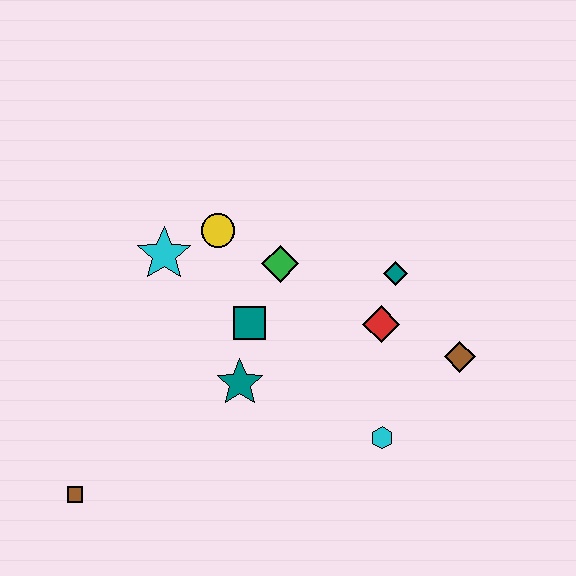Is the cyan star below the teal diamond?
No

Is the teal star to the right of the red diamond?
No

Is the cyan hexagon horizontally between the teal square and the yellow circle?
No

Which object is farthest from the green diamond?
The brown square is farthest from the green diamond.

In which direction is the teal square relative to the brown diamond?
The teal square is to the left of the brown diamond.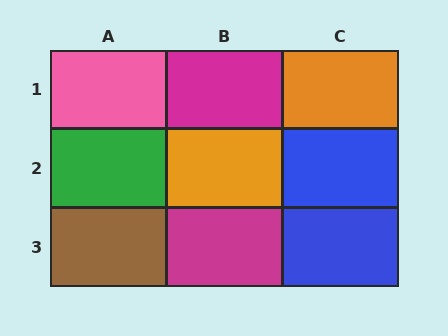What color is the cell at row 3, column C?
Blue.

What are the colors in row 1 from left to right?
Pink, magenta, orange.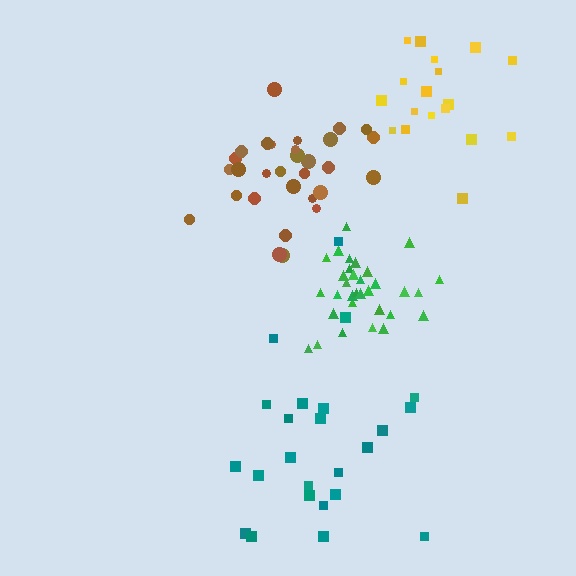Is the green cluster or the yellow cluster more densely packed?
Green.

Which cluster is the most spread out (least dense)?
Teal.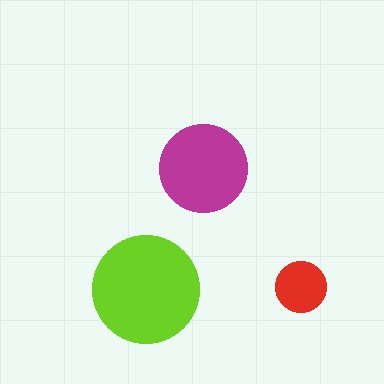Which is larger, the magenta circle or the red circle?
The magenta one.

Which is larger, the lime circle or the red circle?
The lime one.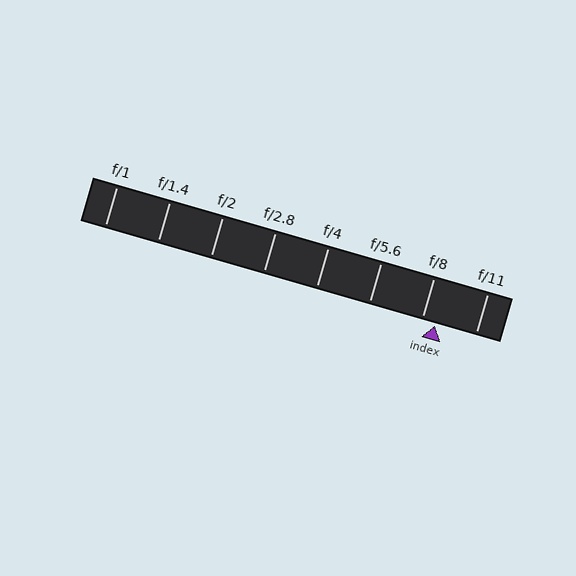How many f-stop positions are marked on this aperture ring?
There are 8 f-stop positions marked.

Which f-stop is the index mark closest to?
The index mark is closest to f/8.